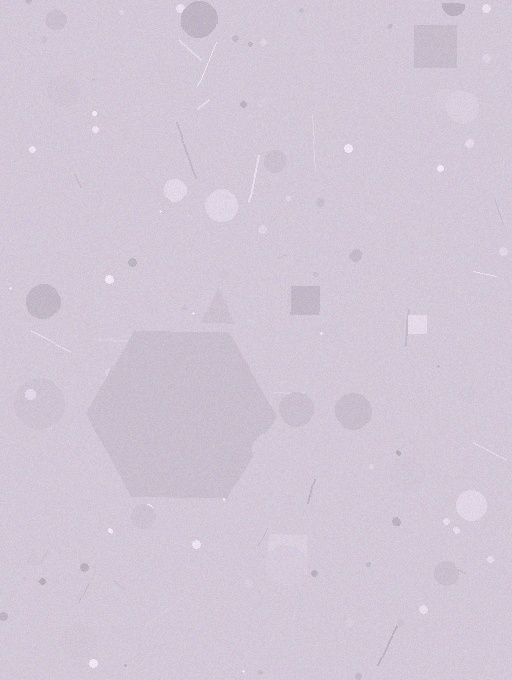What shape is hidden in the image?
A hexagon is hidden in the image.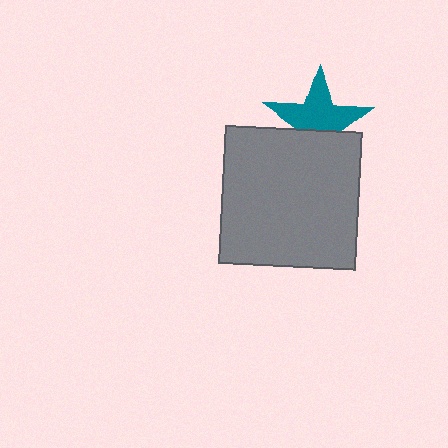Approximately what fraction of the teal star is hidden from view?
Roughly 37% of the teal star is hidden behind the gray square.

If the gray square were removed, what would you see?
You would see the complete teal star.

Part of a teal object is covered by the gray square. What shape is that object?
It is a star.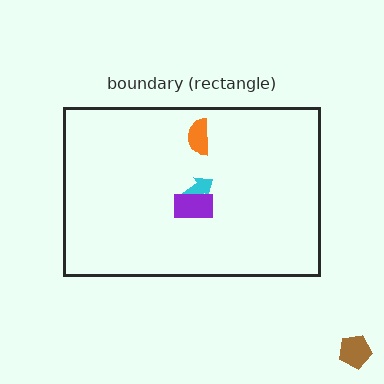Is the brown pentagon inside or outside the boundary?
Outside.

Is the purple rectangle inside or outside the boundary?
Inside.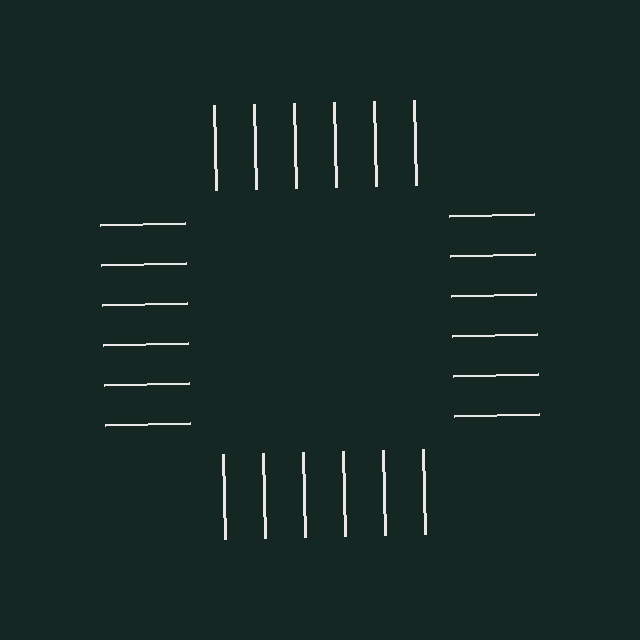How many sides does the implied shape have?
4 sides — the line-ends trace a square.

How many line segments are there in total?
24 — 6 along each of the 4 edges.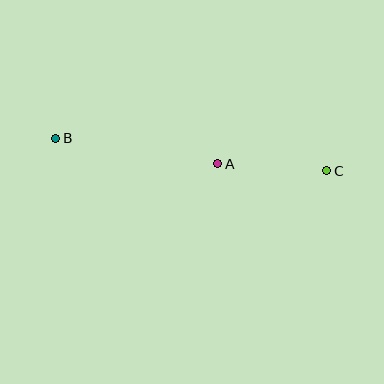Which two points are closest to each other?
Points A and C are closest to each other.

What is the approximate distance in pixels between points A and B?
The distance between A and B is approximately 164 pixels.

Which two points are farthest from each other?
Points B and C are farthest from each other.